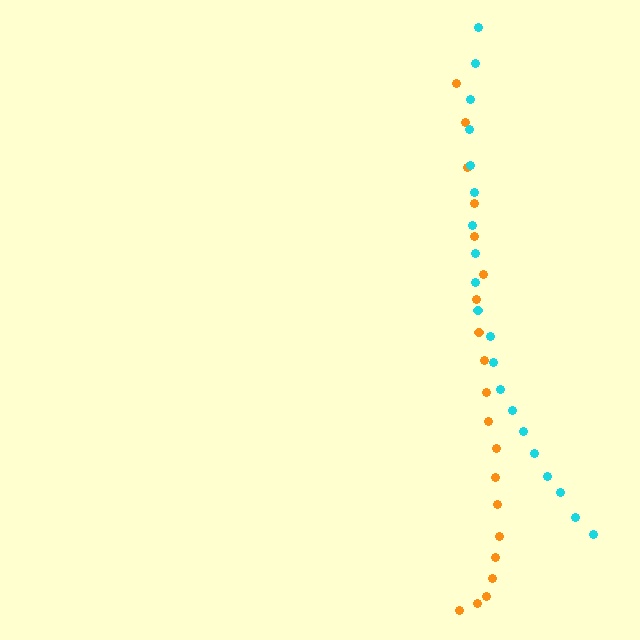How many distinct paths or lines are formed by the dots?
There are 2 distinct paths.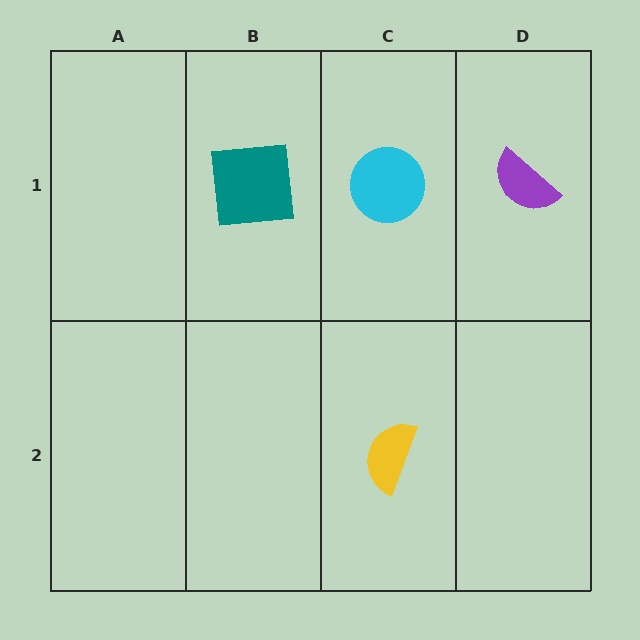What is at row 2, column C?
A yellow semicircle.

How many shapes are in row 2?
1 shape.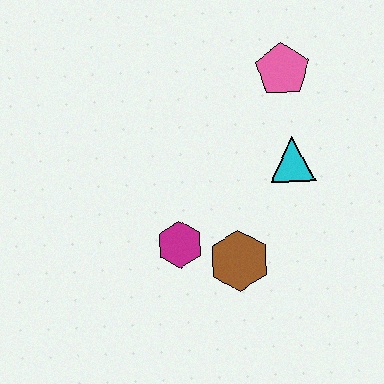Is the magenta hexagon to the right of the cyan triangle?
No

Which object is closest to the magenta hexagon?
The brown hexagon is closest to the magenta hexagon.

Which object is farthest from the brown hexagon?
The pink pentagon is farthest from the brown hexagon.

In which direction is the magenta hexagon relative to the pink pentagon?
The magenta hexagon is below the pink pentagon.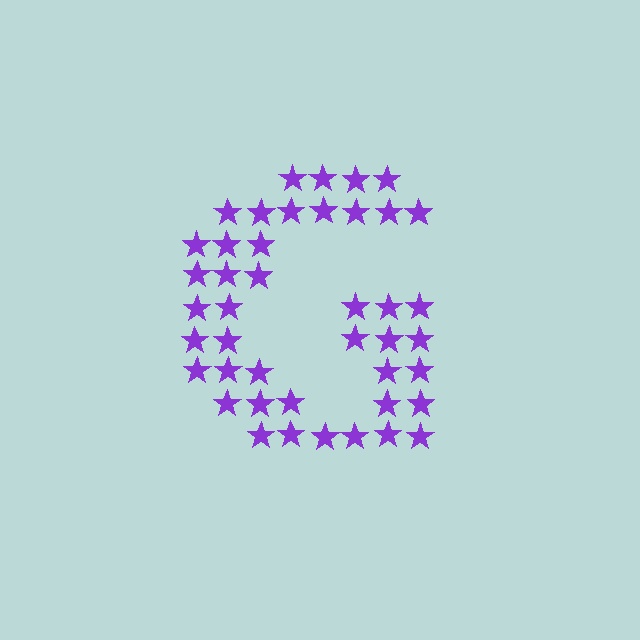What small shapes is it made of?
It is made of small stars.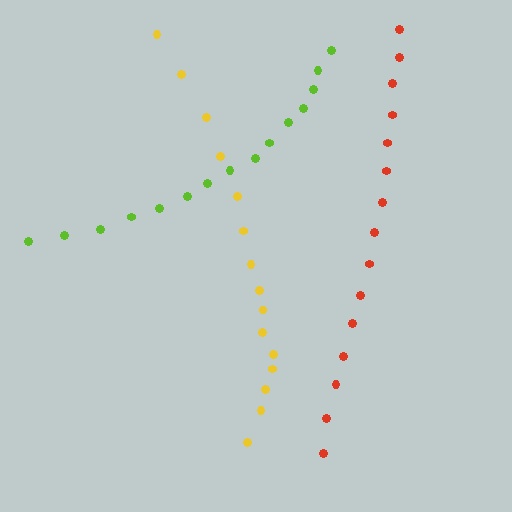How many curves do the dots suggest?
There are 3 distinct paths.